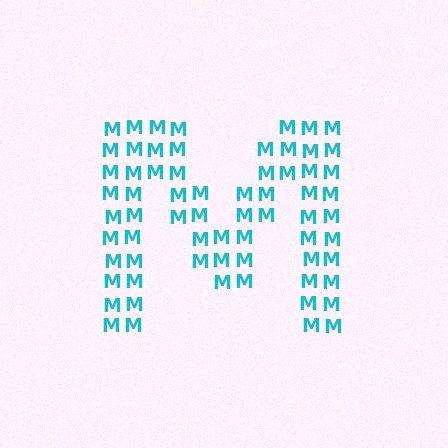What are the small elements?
The small elements are letter M's.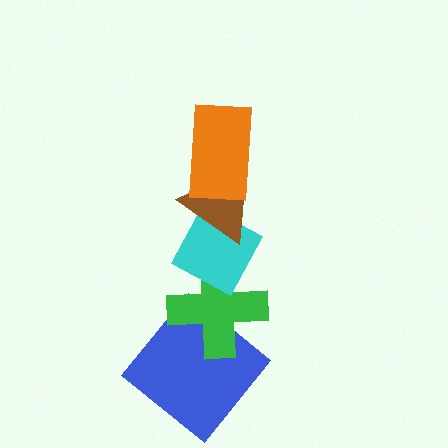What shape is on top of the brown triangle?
The orange rectangle is on top of the brown triangle.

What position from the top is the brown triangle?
The brown triangle is 2nd from the top.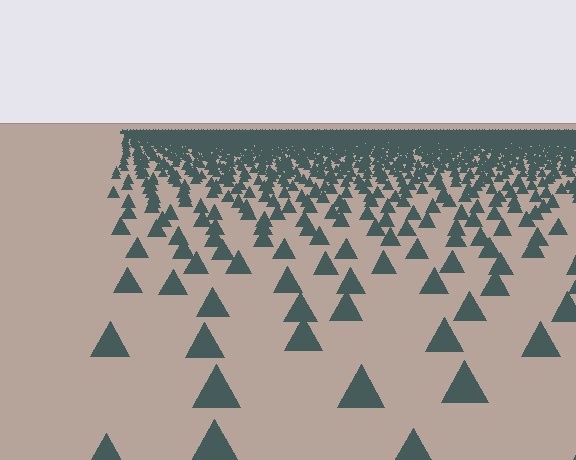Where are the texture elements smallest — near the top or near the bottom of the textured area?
Near the top.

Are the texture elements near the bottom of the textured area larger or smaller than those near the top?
Larger. Near the bottom, elements are closer to the viewer and appear at a bigger on-screen size.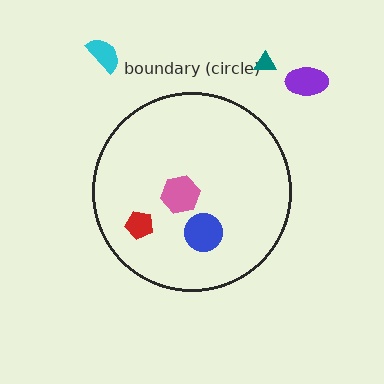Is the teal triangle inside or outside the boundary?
Outside.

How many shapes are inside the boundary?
3 inside, 3 outside.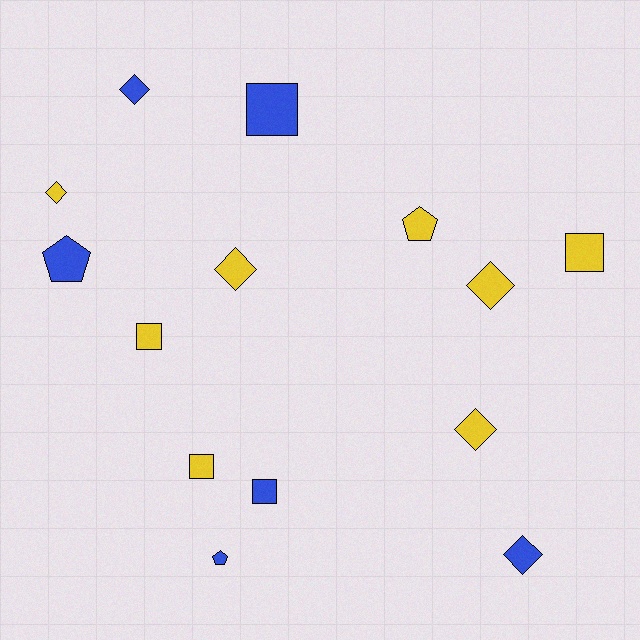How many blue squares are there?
There are 2 blue squares.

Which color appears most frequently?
Yellow, with 8 objects.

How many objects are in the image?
There are 14 objects.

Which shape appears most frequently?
Diamond, with 6 objects.